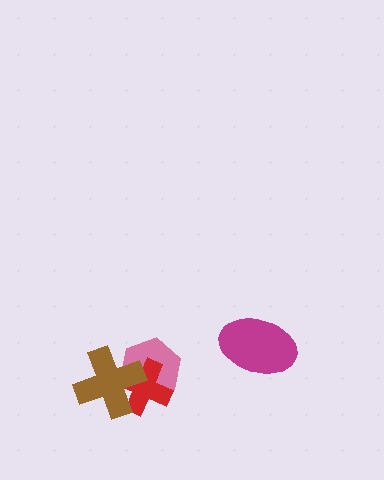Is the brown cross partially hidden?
No, no other shape covers it.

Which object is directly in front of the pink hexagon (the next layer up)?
The red cross is directly in front of the pink hexagon.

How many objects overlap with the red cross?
2 objects overlap with the red cross.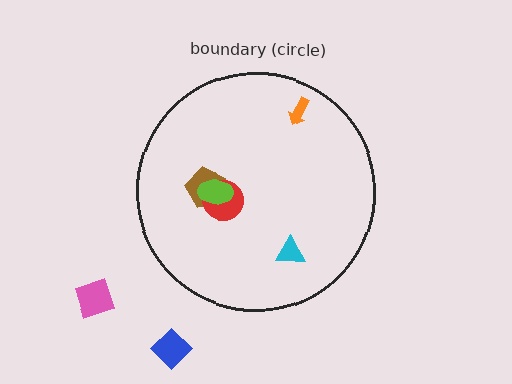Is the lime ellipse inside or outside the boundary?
Inside.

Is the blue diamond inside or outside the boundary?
Outside.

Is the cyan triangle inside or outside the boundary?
Inside.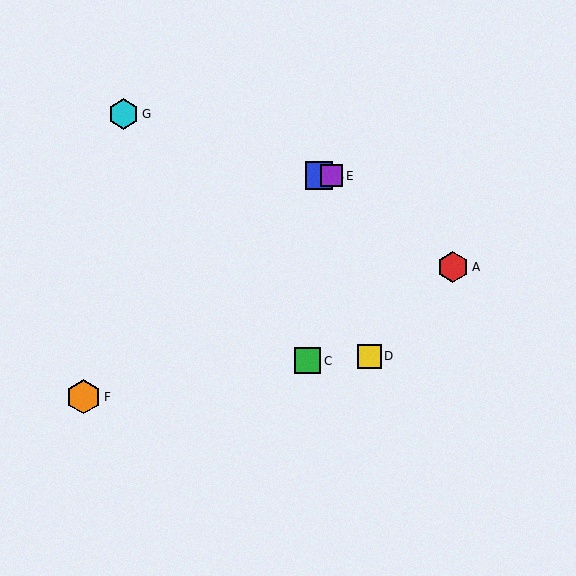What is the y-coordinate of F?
Object F is at y≈397.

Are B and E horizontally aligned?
Yes, both are at y≈176.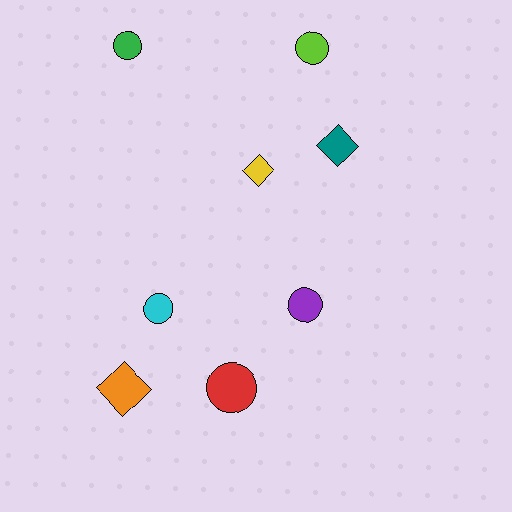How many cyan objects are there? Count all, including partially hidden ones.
There is 1 cyan object.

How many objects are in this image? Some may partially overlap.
There are 8 objects.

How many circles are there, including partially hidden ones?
There are 5 circles.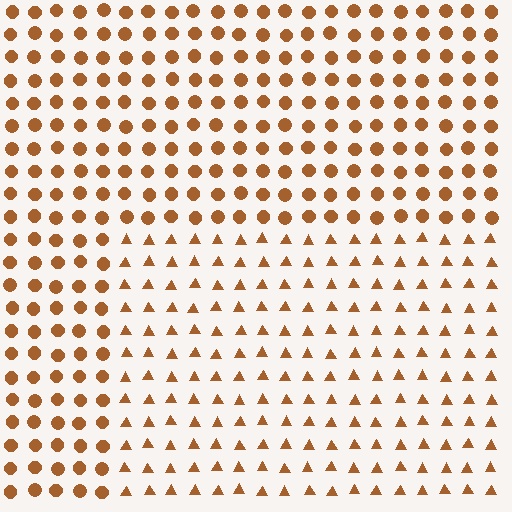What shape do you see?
I see a rectangle.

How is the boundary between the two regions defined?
The boundary is defined by a change in element shape: triangles inside vs. circles outside. All elements share the same color and spacing.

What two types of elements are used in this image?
The image uses triangles inside the rectangle region and circles outside it.